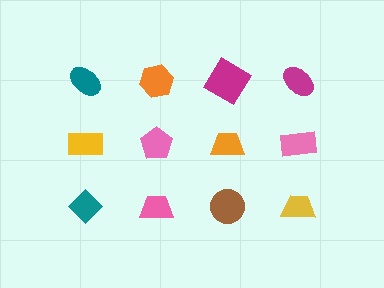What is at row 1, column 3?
A magenta diamond.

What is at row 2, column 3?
An orange trapezoid.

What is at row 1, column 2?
An orange hexagon.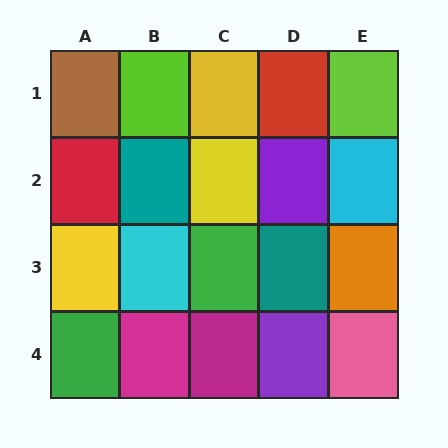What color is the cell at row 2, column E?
Cyan.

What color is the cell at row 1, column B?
Lime.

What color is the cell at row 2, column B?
Teal.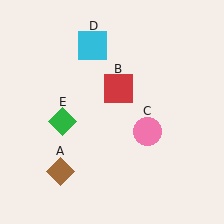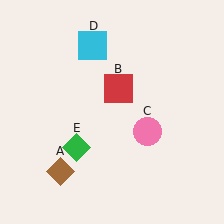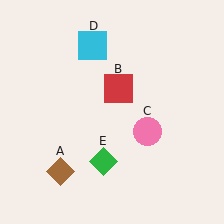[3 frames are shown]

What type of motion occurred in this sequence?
The green diamond (object E) rotated counterclockwise around the center of the scene.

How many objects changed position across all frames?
1 object changed position: green diamond (object E).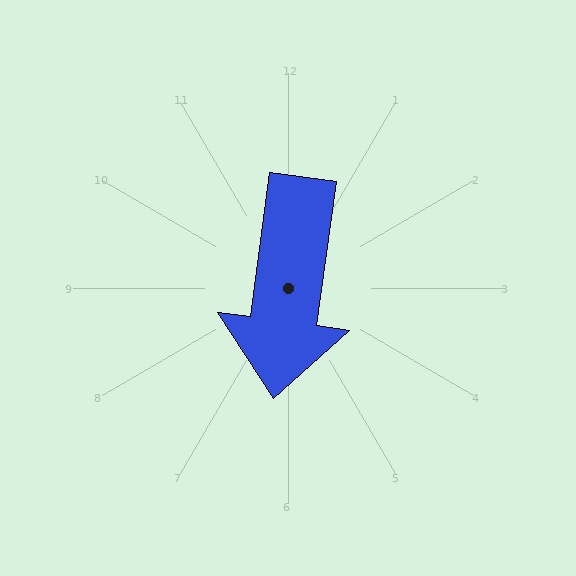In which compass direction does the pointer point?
South.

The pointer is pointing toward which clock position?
Roughly 6 o'clock.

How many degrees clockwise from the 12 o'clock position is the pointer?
Approximately 188 degrees.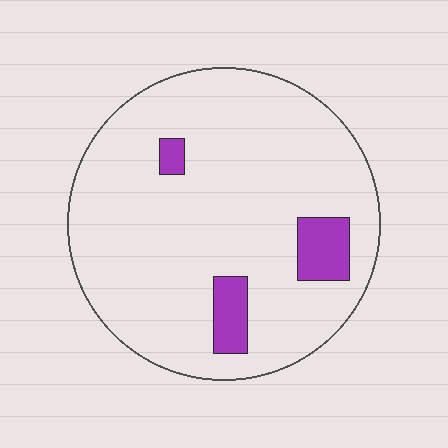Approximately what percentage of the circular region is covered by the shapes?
Approximately 10%.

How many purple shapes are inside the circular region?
3.